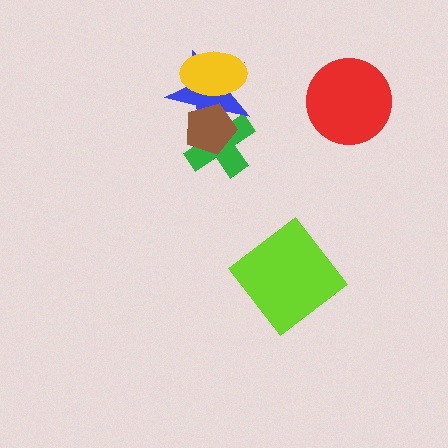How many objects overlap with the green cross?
2 objects overlap with the green cross.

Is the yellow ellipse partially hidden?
No, no other shape covers it.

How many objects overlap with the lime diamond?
0 objects overlap with the lime diamond.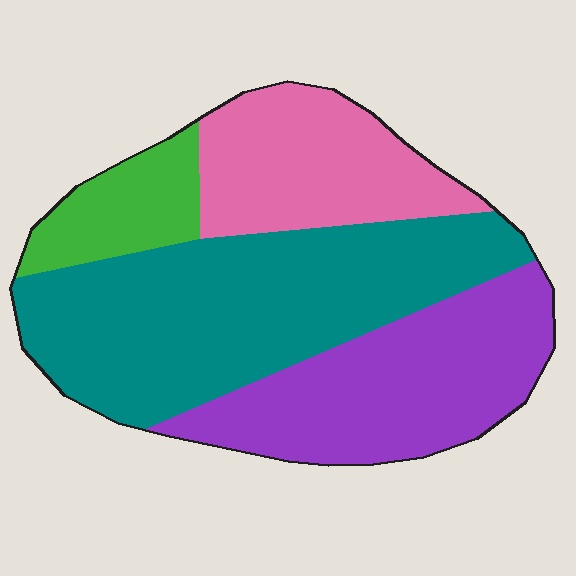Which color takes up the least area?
Green, at roughly 10%.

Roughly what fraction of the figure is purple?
Purple takes up about one quarter (1/4) of the figure.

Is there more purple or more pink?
Purple.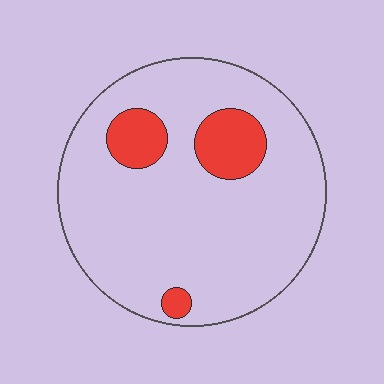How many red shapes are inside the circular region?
3.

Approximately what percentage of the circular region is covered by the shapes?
Approximately 15%.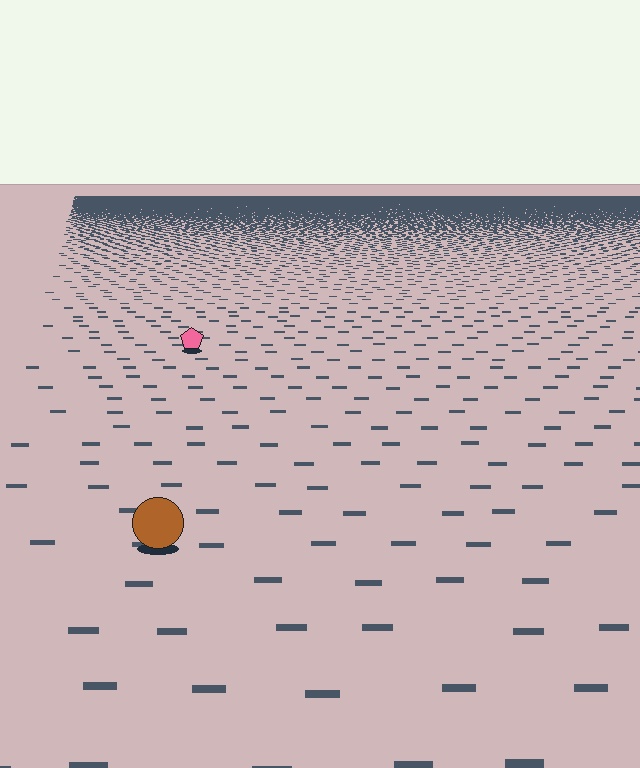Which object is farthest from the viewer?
The pink pentagon is farthest from the viewer. It appears smaller and the ground texture around it is denser.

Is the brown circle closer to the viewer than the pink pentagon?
Yes. The brown circle is closer — you can tell from the texture gradient: the ground texture is coarser near it.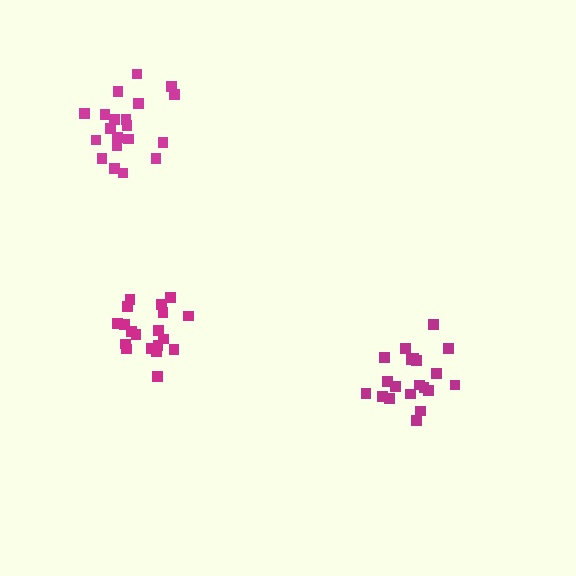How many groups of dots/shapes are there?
There are 3 groups.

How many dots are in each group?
Group 1: 19 dots, Group 2: 20 dots, Group 3: 20 dots (59 total).